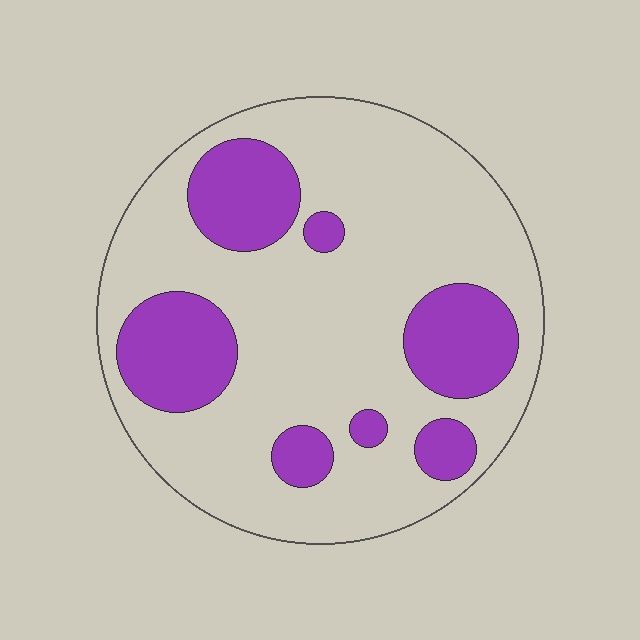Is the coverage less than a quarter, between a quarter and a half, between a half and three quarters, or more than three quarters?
Between a quarter and a half.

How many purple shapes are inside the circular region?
7.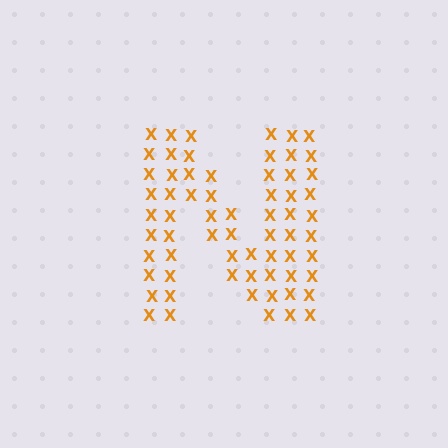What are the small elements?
The small elements are letter X's.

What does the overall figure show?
The overall figure shows the letter N.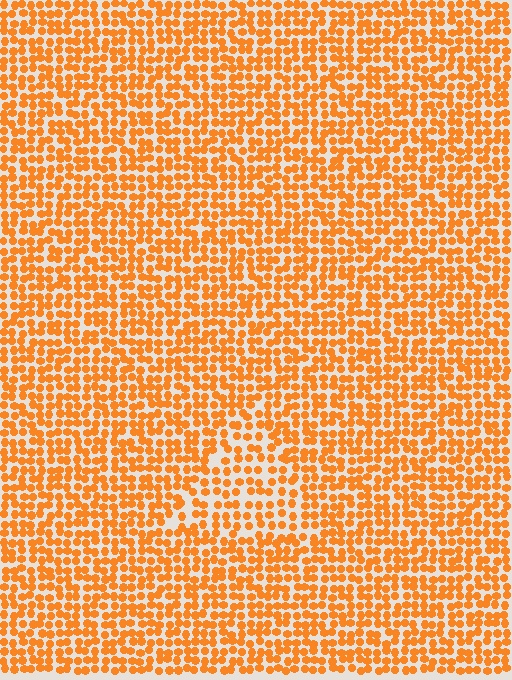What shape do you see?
I see a triangle.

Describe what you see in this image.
The image contains small orange elements arranged at two different densities. A triangle-shaped region is visible where the elements are less densely packed than the surrounding area.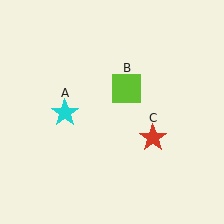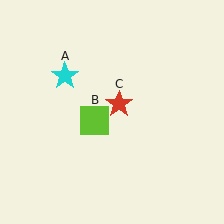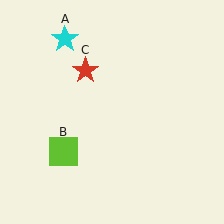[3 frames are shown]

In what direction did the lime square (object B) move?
The lime square (object B) moved down and to the left.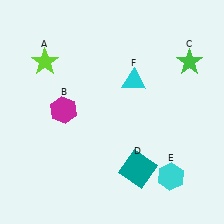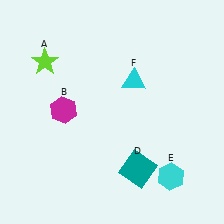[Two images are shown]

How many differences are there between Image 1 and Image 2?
There is 1 difference between the two images.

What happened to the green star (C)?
The green star (C) was removed in Image 2. It was in the top-right area of Image 1.